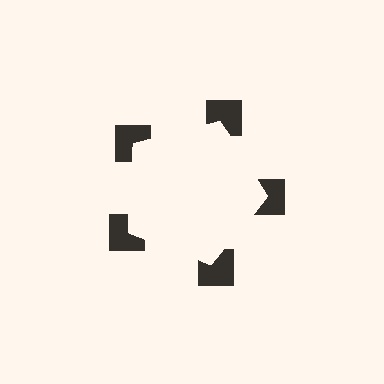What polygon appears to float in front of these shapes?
An illusory pentagon — its edges are inferred from the aligned wedge cuts in the notched squares, not physically drawn.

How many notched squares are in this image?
There are 5 — one at each vertex of the illusory pentagon.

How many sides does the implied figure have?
5 sides.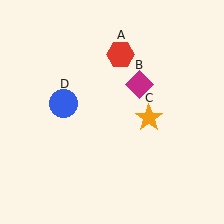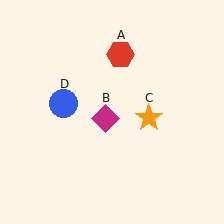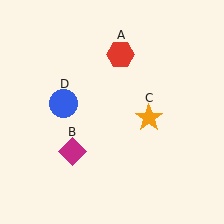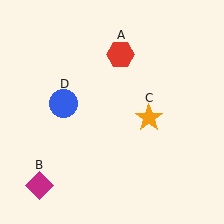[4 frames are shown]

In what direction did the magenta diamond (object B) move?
The magenta diamond (object B) moved down and to the left.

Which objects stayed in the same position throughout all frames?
Red hexagon (object A) and orange star (object C) and blue circle (object D) remained stationary.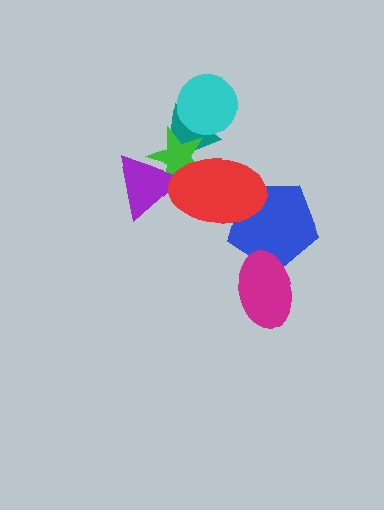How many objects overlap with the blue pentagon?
2 objects overlap with the blue pentagon.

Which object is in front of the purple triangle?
The red ellipse is in front of the purple triangle.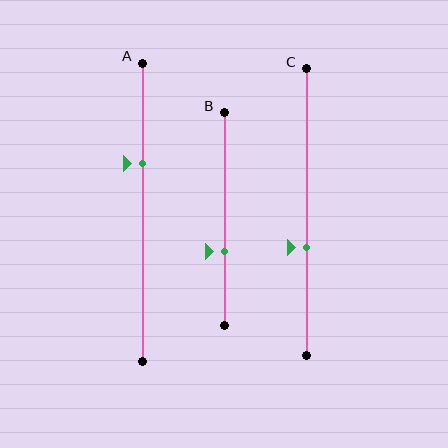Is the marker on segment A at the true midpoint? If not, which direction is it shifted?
No, the marker on segment A is shifted upward by about 16% of the segment length.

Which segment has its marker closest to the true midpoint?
Segment C has its marker closest to the true midpoint.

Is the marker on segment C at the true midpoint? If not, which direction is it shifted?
No, the marker on segment C is shifted downward by about 12% of the segment length.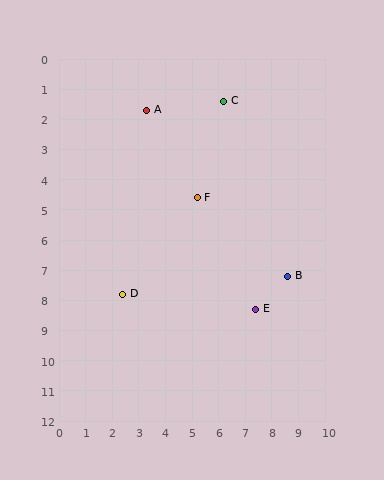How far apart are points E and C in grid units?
Points E and C are about 7.0 grid units apart.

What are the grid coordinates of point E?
Point E is at approximately (7.4, 8.3).